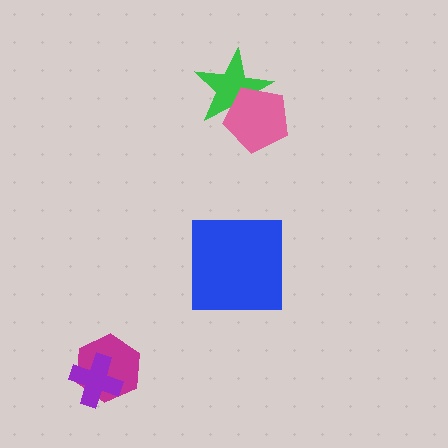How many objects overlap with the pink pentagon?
1 object overlaps with the pink pentagon.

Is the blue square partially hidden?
No, no other shape covers it.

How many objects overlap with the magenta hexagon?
1 object overlaps with the magenta hexagon.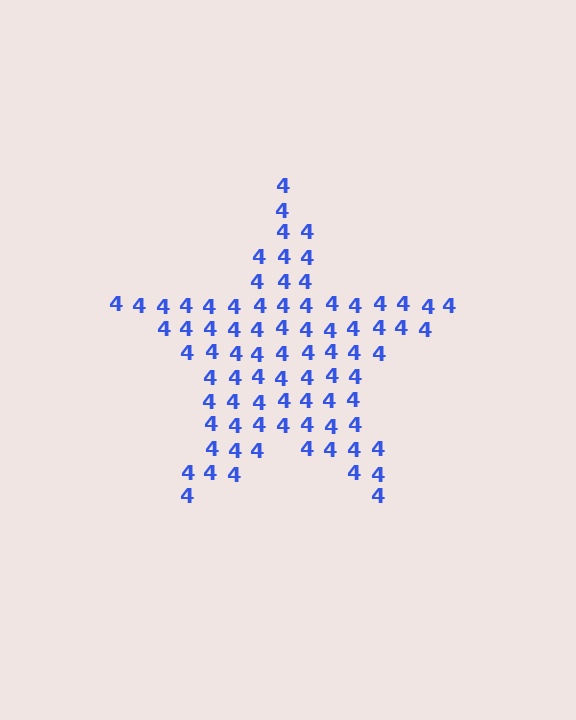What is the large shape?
The large shape is a star.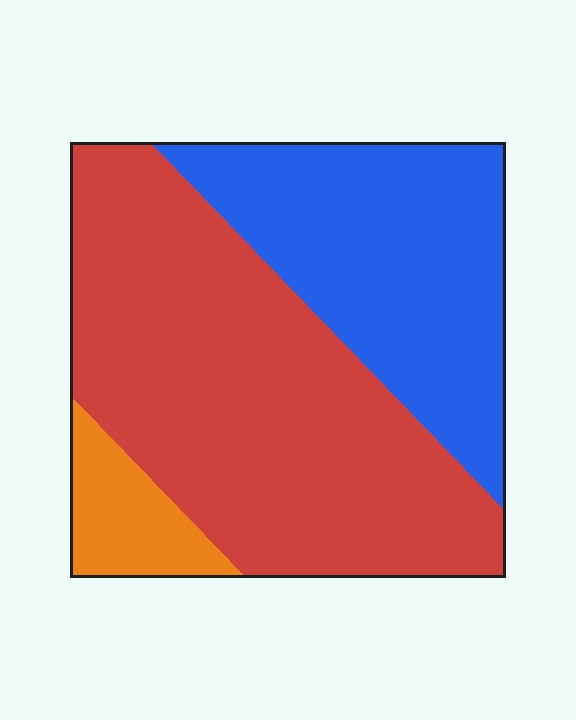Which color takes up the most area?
Red, at roughly 55%.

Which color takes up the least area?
Orange, at roughly 10%.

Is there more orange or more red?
Red.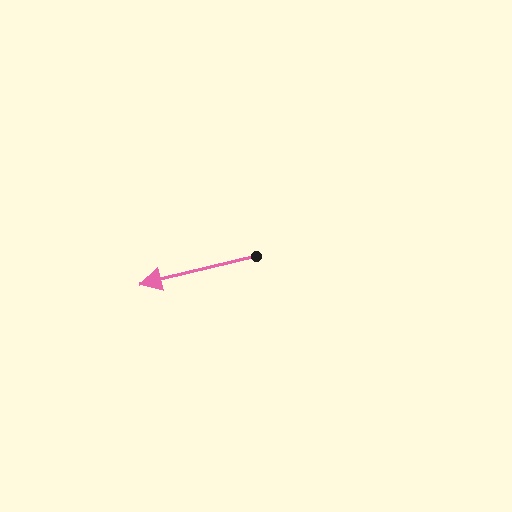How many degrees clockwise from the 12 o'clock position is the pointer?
Approximately 256 degrees.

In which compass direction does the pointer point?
West.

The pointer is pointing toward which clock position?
Roughly 9 o'clock.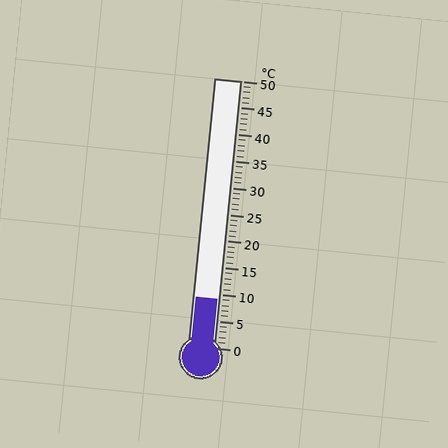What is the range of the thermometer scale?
The thermometer scale ranges from 0°C to 50°C.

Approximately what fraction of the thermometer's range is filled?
The thermometer is filled to approximately 20% of its range.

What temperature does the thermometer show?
The thermometer shows approximately 9°C.